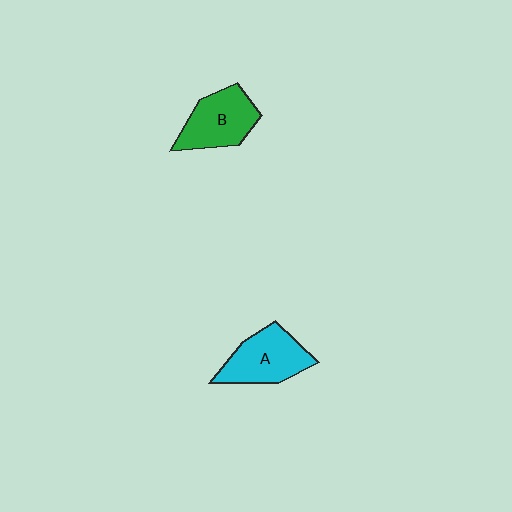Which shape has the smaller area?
Shape B (green).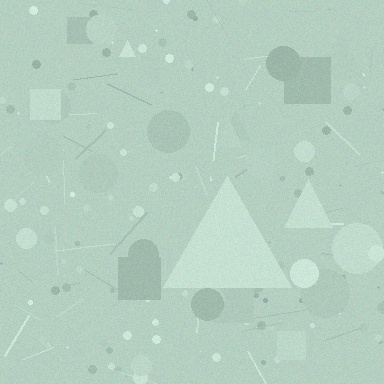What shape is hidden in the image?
A triangle is hidden in the image.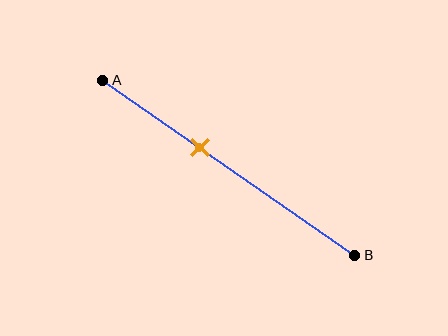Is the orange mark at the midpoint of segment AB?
No, the mark is at about 40% from A, not at the 50% midpoint.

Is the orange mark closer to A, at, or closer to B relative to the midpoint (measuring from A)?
The orange mark is closer to point A than the midpoint of segment AB.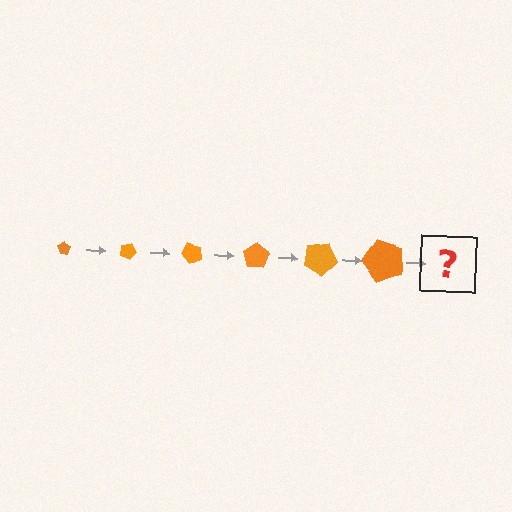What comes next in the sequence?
The next element should be a pentagon, larger than the previous one and rotated 150 degrees from the start.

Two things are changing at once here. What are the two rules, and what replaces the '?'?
The two rules are that the pentagon grows larger each step and it rotates 25 degrees each step. The '?' should be a pentagon, larger than the previous one and rotated 150 degrees from the start.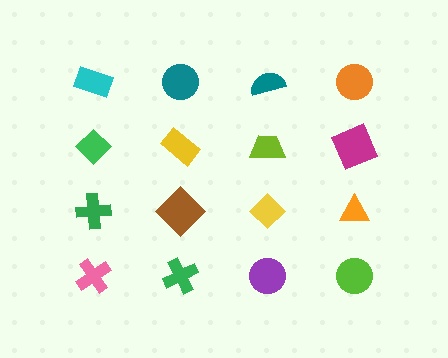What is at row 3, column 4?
An orange triangle.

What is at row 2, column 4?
A magenta square.